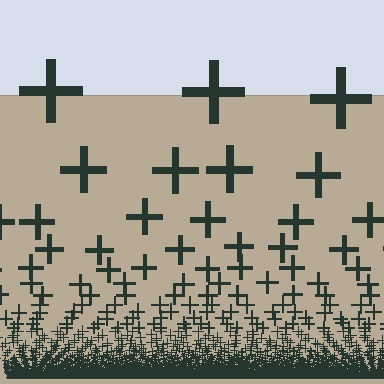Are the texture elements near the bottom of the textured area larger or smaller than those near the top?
Smaller. The gradient is inverted — elements near the bottom are smaller and denser.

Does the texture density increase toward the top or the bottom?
Density increases toward the bottom.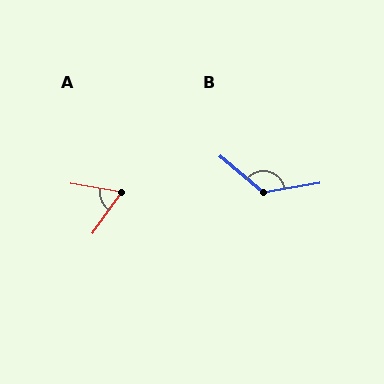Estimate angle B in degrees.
Approximately 131 degrees.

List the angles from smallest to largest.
A (64°), B (131°).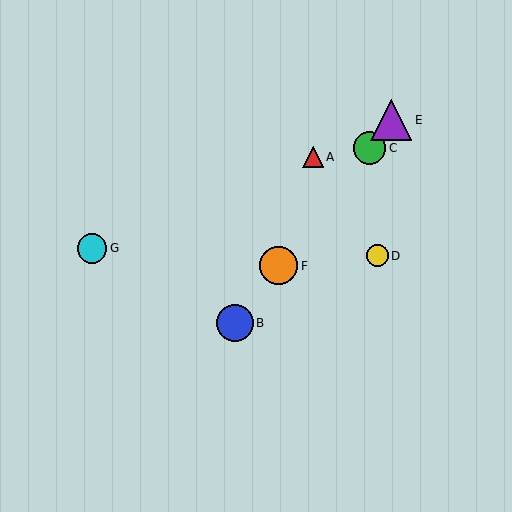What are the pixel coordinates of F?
Object F is at (279, 266).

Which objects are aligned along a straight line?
Objects B, C, E, F are aligned along a straight line.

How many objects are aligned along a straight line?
4 objects (B, C, E, F) are aligned along a straight line.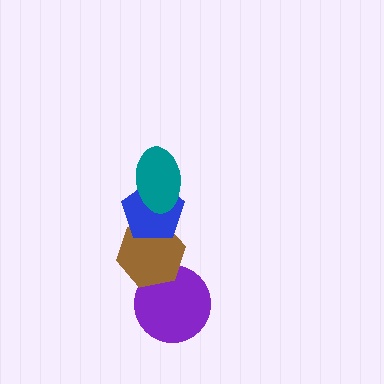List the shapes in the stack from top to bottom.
From top to bottom: the teal ellipse, the blue pentagon, the brown hexagon, the purple circle.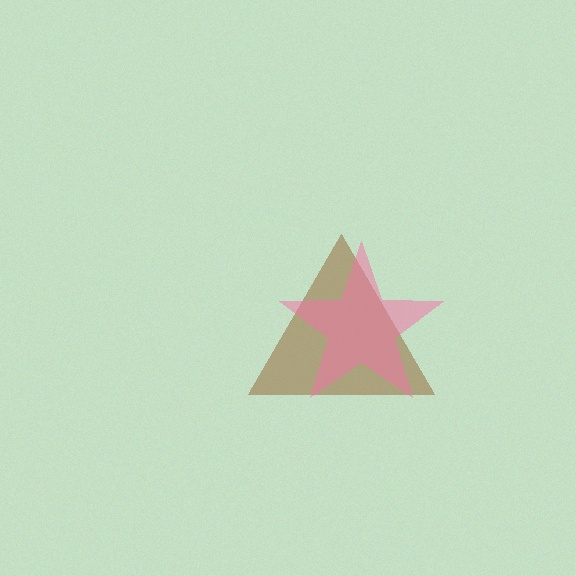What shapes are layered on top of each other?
The layered shapes are: a brown triangle, a pink star.